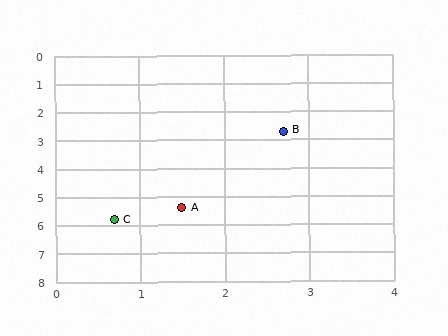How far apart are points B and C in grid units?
Points B and C are about 3.7 grid units apart.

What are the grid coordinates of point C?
Point C is at approximately (0.7, 5.8).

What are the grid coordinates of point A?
Point A is at approximately (1.5, 5.4).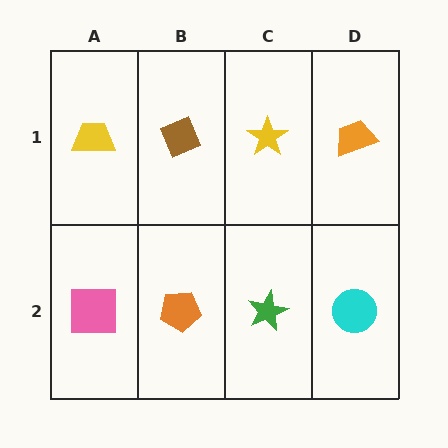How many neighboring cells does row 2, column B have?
3.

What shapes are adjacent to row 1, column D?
A cyan circle (row 2, column D), a yellow star (row 1, column C).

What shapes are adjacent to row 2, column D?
An orange trapezoid (row 1, column D), a green star (row 2, column C).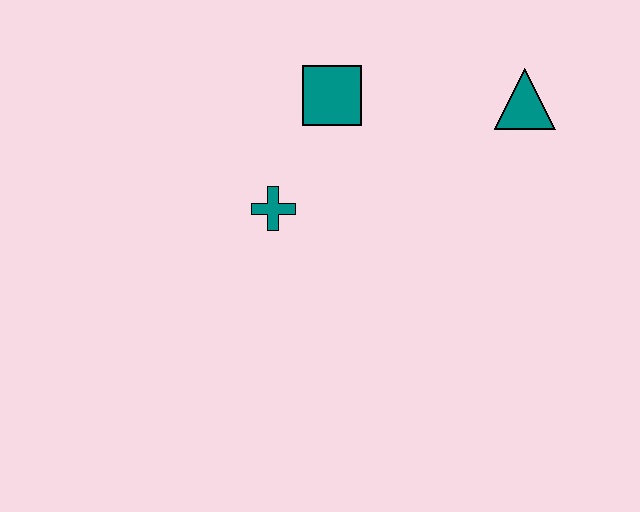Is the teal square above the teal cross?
Yes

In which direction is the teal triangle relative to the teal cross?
The teal triangle is to the right of the teal cross.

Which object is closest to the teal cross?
The teal square is closest to the teal cross.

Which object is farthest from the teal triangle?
The teal cross is farthest from the teal triangle.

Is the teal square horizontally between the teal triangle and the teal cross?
Yes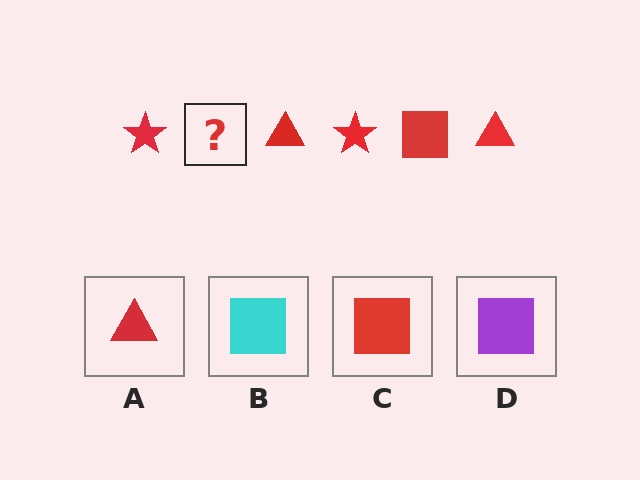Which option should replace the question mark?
Option C.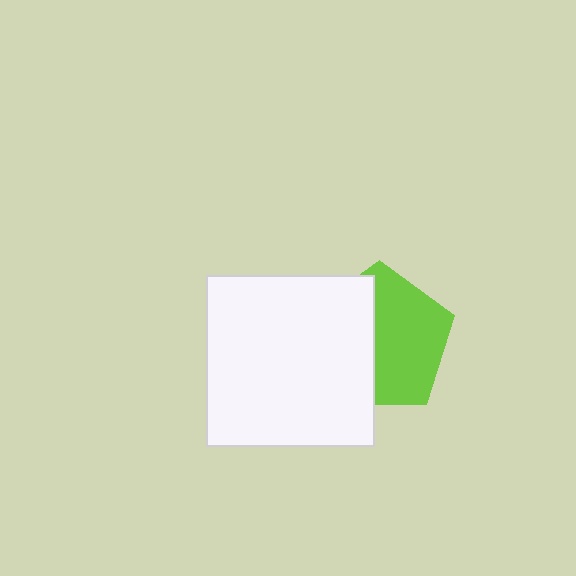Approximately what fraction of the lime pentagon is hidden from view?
Roughly 46% of the lime pentagon is hidden behind the white rectangle.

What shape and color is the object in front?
The object in front is a white rectangle.